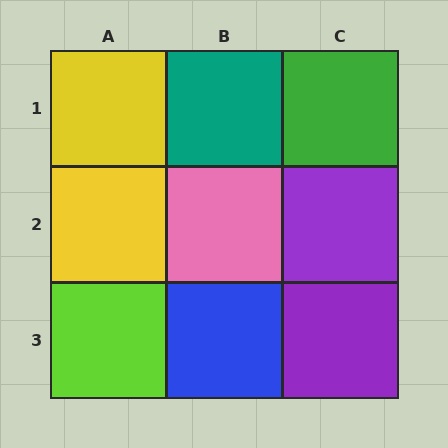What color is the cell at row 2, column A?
Yellow.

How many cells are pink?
1 cell is pink.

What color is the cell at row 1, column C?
Green.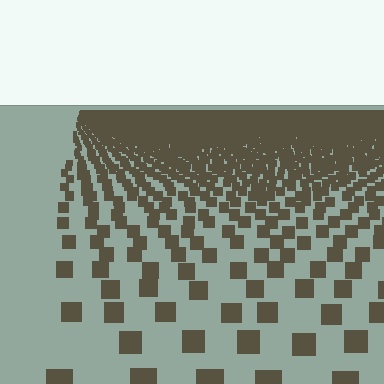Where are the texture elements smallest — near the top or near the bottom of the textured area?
Near the top.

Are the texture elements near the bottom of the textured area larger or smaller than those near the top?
Larger. Near the bottom, elements are closer to the viewer and appear at a bigger on-screen size.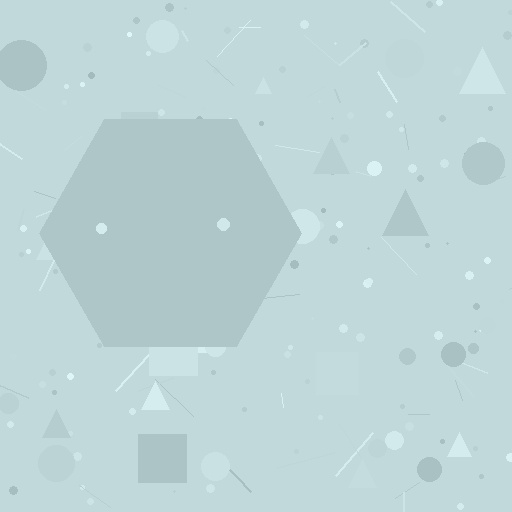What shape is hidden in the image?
A hexagon is hidden in the image.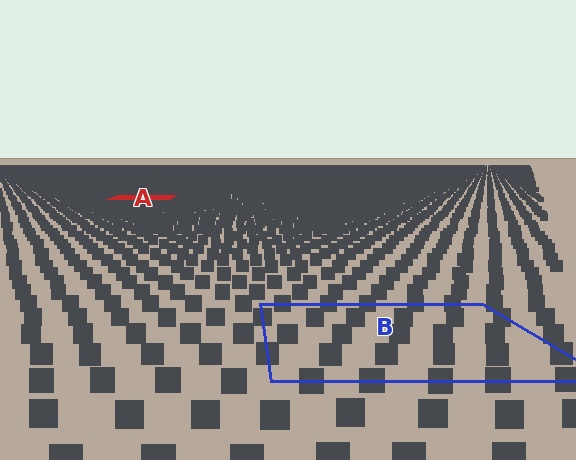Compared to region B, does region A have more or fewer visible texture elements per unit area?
Region A has more texture elements per unit area — they are packed more densely because it is farther away.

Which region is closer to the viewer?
Region B is closer. The texture elements there are larger and more spread out.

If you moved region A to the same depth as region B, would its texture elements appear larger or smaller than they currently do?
They would appear larger. At a closer depth, the same texture elements are projected at a bigger on-screen size.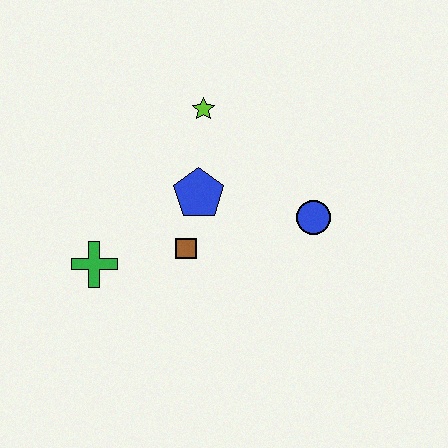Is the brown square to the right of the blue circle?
No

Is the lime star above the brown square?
Yes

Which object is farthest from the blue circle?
The green cross is farthest from the blue circle.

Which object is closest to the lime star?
The blue pentagon is closest to the lime star.